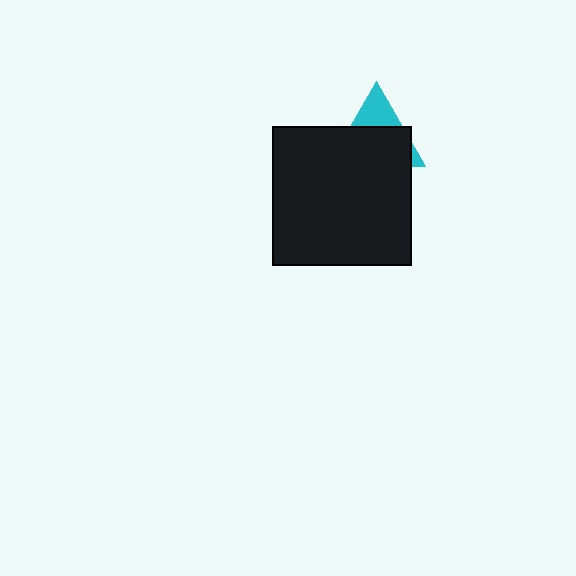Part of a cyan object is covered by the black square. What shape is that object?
It is a triangle.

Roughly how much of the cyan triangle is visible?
A small part of it is visible (roughly 31%).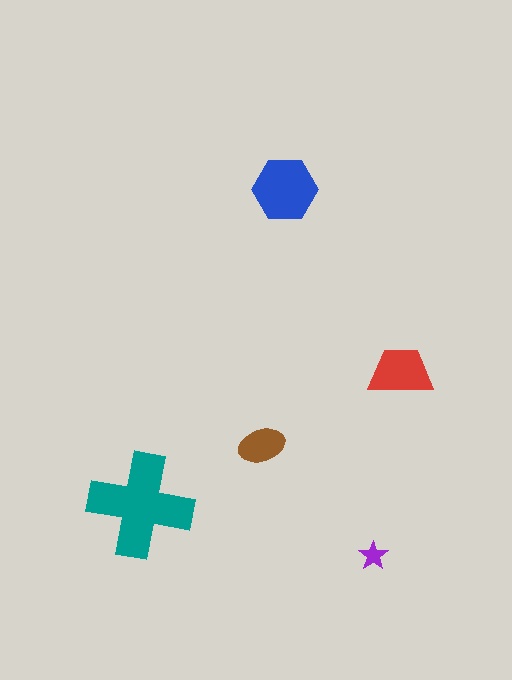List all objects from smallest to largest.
The purple star, the brown ellipse, the red trapezoid, the blue hexagon, the teal cross.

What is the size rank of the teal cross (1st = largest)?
1st.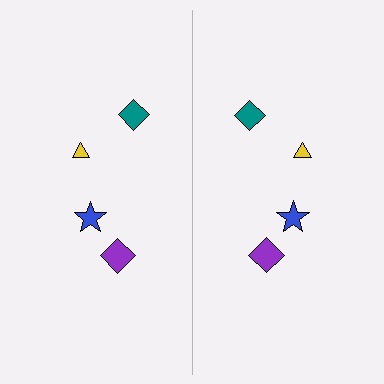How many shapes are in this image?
There are 8 shapes in this image.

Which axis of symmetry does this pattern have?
The pattern has a vertical axis of symmetry running through the center of the image.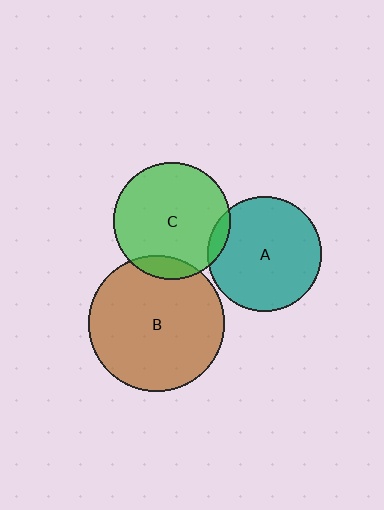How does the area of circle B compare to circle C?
Approximately 1.3 times.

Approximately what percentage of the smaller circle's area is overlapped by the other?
Approximately 10%.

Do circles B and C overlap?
Yes.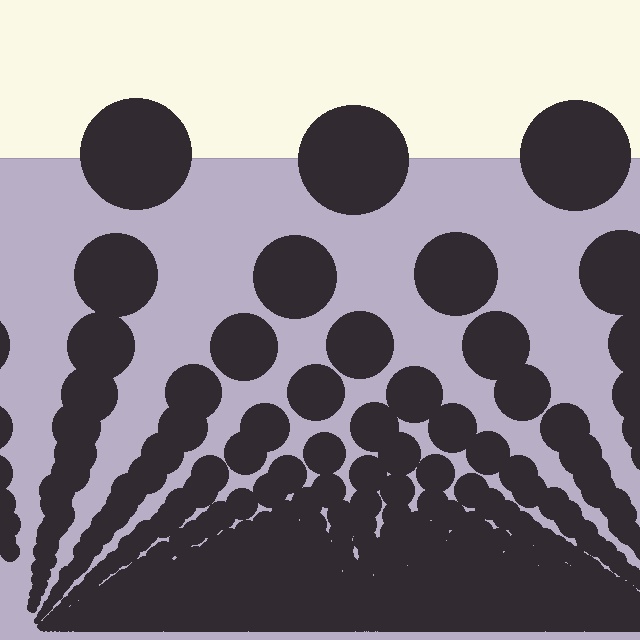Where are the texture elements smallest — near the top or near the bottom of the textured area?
Near the bottom.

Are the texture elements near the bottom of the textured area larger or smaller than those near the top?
Smaller. The gradient is inverted — elements near the bottom are smaller and denser.